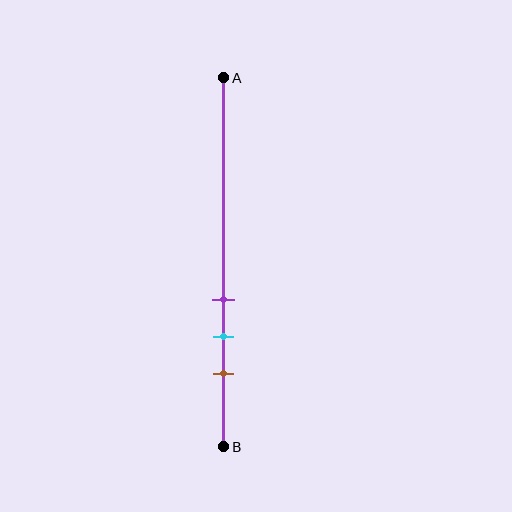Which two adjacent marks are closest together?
The purple and cyan marks are the closest adjacent pair.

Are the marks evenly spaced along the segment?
Yes, the marks are approximately evenly spaced.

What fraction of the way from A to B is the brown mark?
The brown mark is approximately 80% (0.8) of the way from A to B.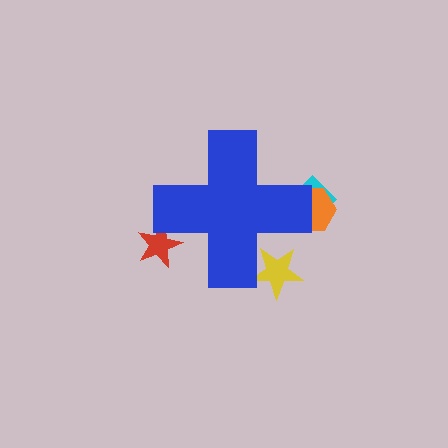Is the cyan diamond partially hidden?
Yes, the cyan diamond is partially hidden behind the blue cross.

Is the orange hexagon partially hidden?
Yes, the orange hexagon is partially hidden behind the blue cross.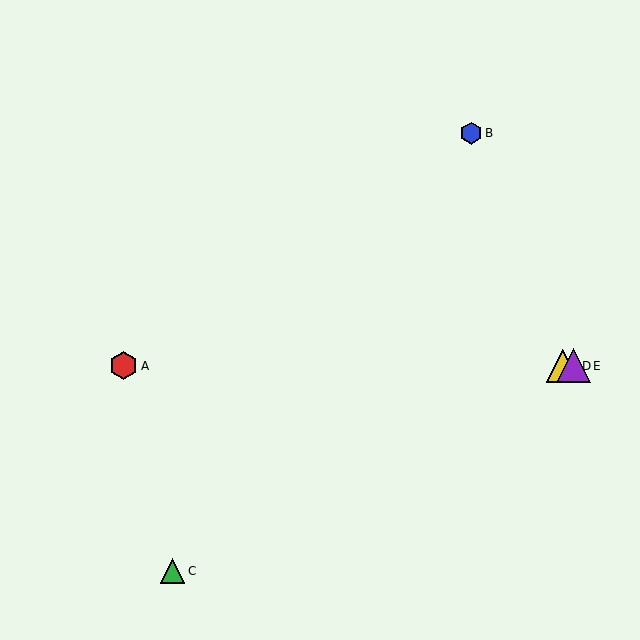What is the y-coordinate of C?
Object C is at y≈571.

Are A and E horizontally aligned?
Yes, both are at y≈366.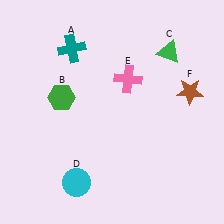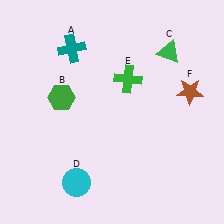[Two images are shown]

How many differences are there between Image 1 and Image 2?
There is 1 difference between the two images.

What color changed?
The cross (E) changed from pink in Image 1 to green in Image 2.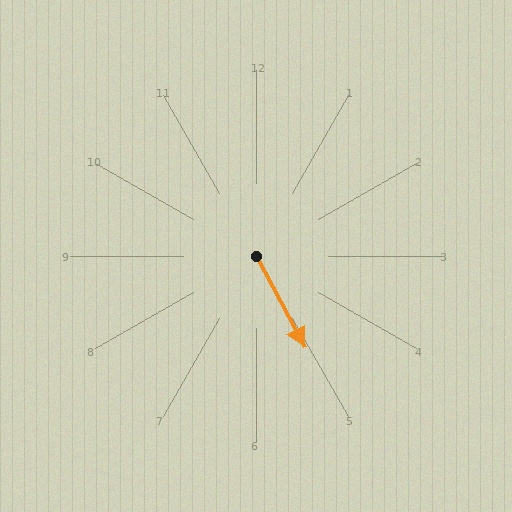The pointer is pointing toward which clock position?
Roughly 5 o'clock.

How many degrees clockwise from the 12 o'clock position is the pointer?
Approximately 152 degrees.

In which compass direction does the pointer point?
Southeast.